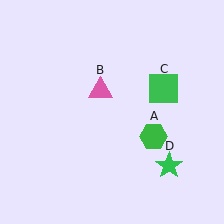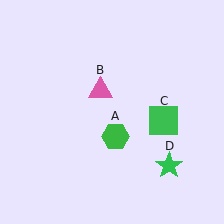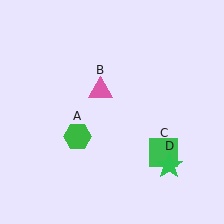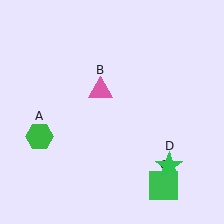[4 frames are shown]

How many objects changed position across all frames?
2 objects changed position: green hexagon (object A), green square (object C).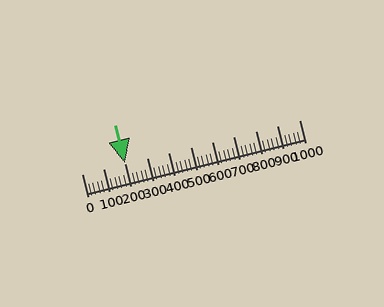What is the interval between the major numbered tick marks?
The major tick marks are spaced 100 units apart.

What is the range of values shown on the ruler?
The ruler shows values from 0 to 1000.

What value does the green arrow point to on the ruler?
The green arrow points to approximately 200.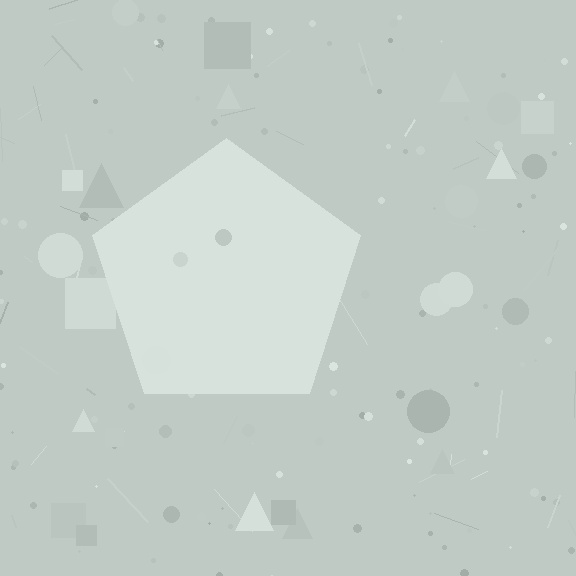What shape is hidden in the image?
A pentagon is hidden in the image.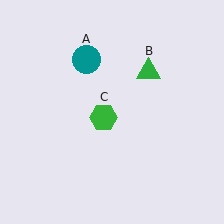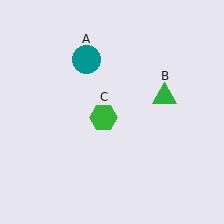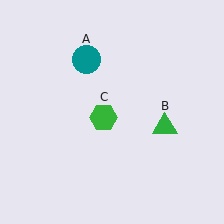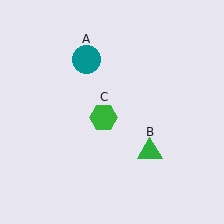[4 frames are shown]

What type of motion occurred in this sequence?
The green triangle (object B) rotated clockwise around the center of the scene.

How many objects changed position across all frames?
1 object changed position: green triangle (object B).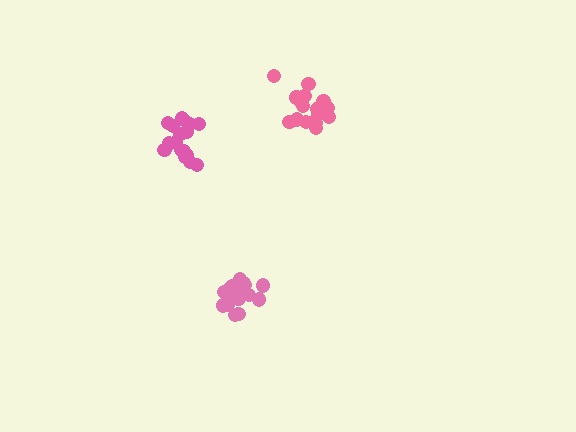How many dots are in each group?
Group 1: 19 dots, Group 2: 18 dots, Group 3: 17 dots (54 total).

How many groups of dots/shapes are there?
There are 3 groups.